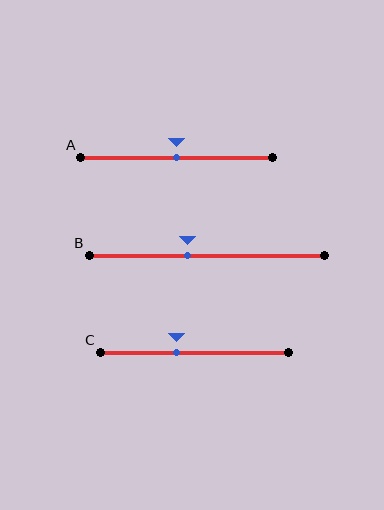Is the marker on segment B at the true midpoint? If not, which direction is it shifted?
No, the marker on segment B is shifted to the left by about 8% of the segment length.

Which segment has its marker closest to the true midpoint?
Segment A has its marker closest to the true midpoint.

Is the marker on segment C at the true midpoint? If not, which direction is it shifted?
No, the marker on segment C is shifted to the left by about 10% of the segment length.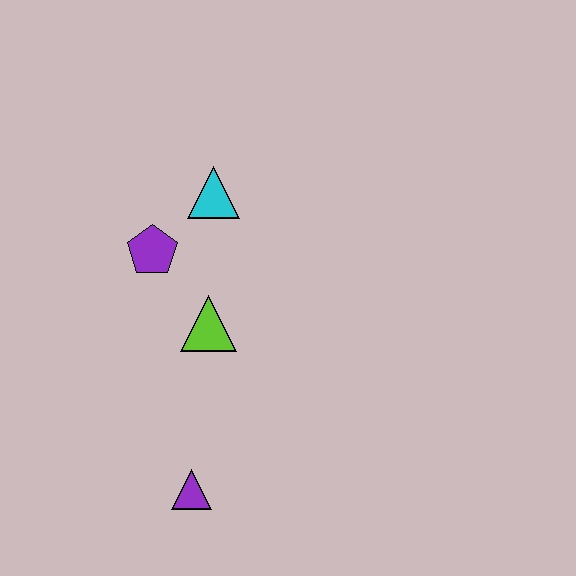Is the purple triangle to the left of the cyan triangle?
Yes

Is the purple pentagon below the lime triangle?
No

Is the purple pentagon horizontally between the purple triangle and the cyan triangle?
No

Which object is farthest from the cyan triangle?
The purple triangle is farthest from the cyan triangle.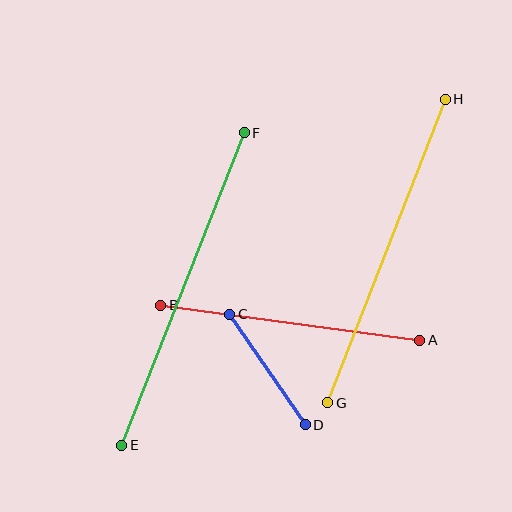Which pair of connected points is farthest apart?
Points E and F are farthest apart.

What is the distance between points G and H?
The distance is approximately 326 pixels.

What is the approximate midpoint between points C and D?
The midpoint is at approximately (267, 369) pixels.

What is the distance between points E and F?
The distance is approximately 336 pixels.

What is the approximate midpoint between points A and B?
The midpoint is at approximately (290, 323) pixels.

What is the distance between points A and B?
The distance is approximately 261 pixels.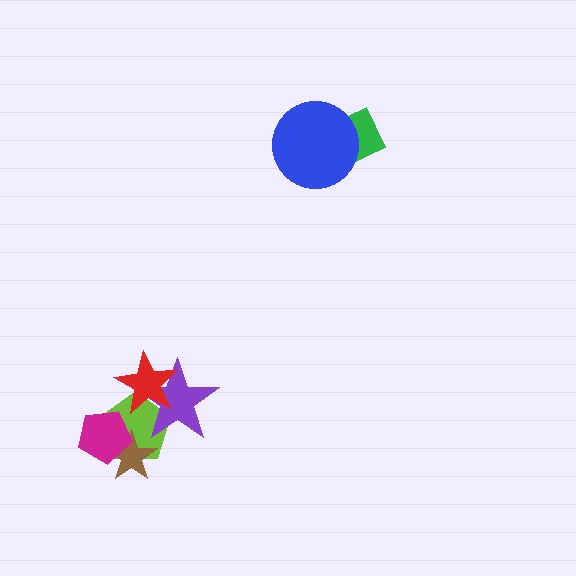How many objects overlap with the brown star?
2 objects overlap with the brown star.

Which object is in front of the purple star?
The red star is in front of the purple star.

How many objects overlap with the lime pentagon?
4 objects overlap with the lime pentagon.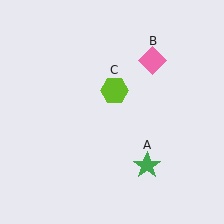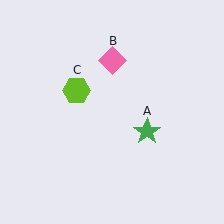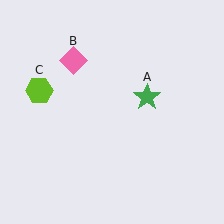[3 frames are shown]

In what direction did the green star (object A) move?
The green star (object A) moved up.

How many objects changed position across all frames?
3 objects changed position: green star (object A), pink diamond (object B), lime hexagon (object C).